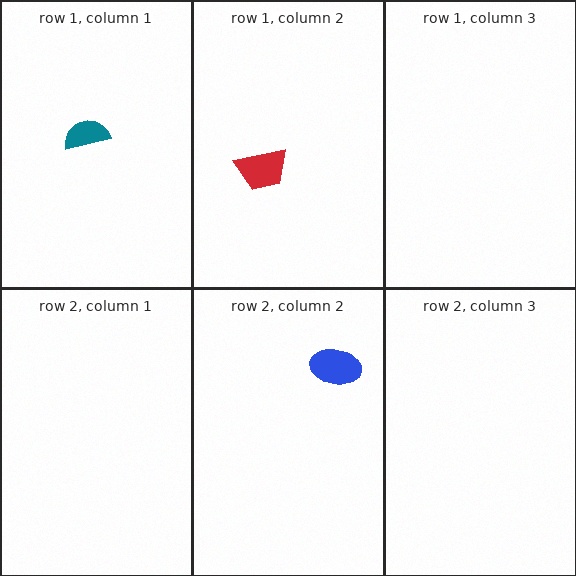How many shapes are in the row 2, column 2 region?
1.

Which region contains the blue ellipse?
The row 2, column 2 region.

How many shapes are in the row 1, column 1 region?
1.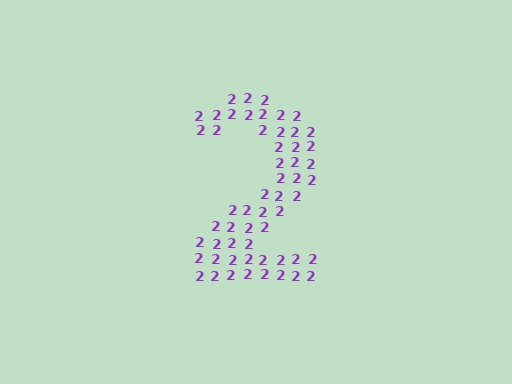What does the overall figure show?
The overall figure shows the digit 2.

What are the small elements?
The small elements are digit 2's.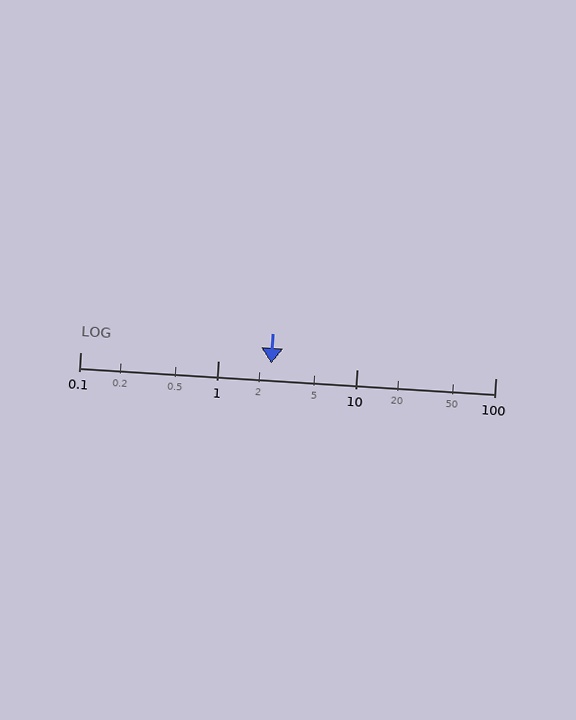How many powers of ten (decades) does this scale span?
The scale spans 3 decades, from 0.1 to 100.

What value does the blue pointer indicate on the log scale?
The pointer indicates approximately 2.4.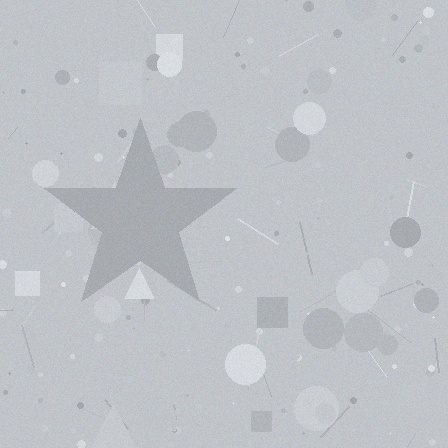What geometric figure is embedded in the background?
A star is embedded in the background.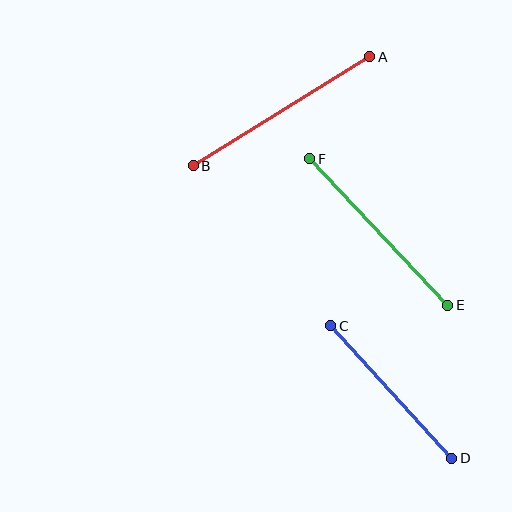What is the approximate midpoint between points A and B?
The midpoint is at approximately (282, 111) pixels.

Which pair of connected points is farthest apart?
Points A and B are farthest apart.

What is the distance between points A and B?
The distance is approximately 208 pixels.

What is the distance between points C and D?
The distance is approximately 180 pixels.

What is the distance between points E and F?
The distance is approximately 201 pixels.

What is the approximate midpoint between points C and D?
The midpoint is at approximately (391, 392) pixels.